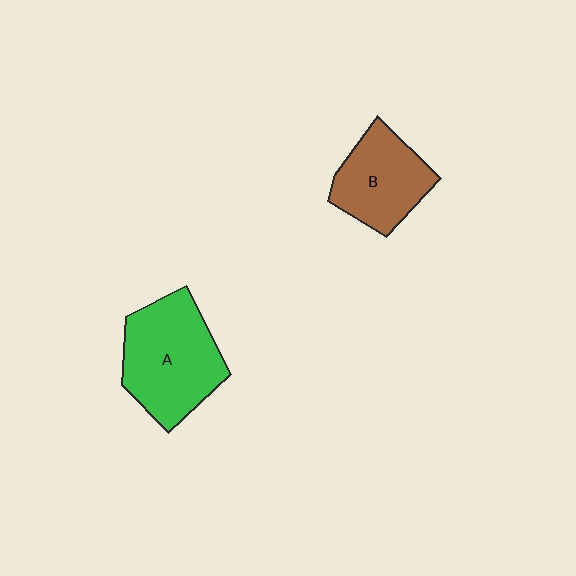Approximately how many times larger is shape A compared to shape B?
Approximately 1.4 times.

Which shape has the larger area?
Shape A (green).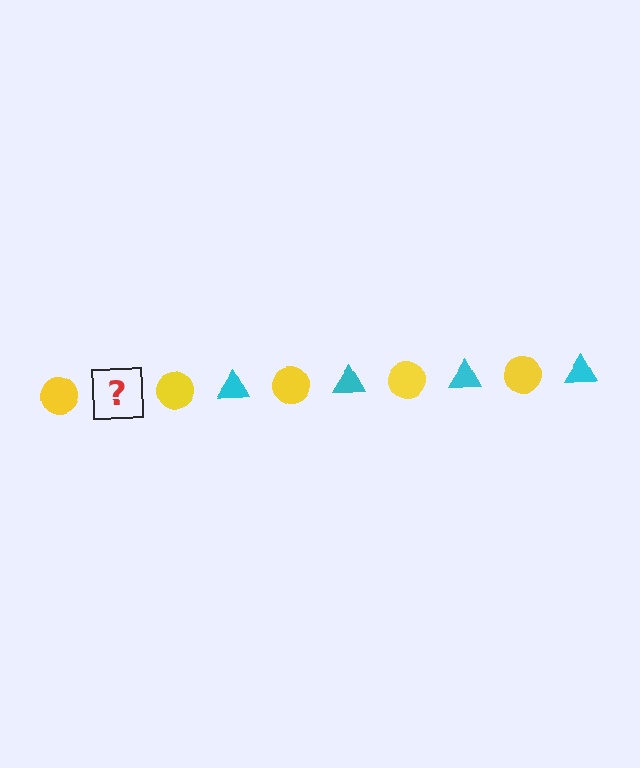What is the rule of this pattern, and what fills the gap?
The rule is that the pattern alternates between yellow circle and cyan triangle. The gap should be filled with a cyan triangle.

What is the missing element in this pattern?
The missing element is a cyan triangle.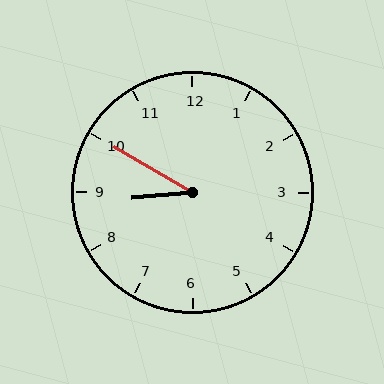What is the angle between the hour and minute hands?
Approximately 35 degrees.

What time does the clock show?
8:50.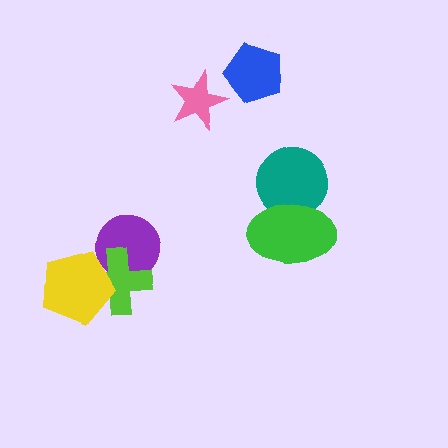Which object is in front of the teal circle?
The green ellipse is in front of the teal circle.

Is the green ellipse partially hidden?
No, no other shape covers it.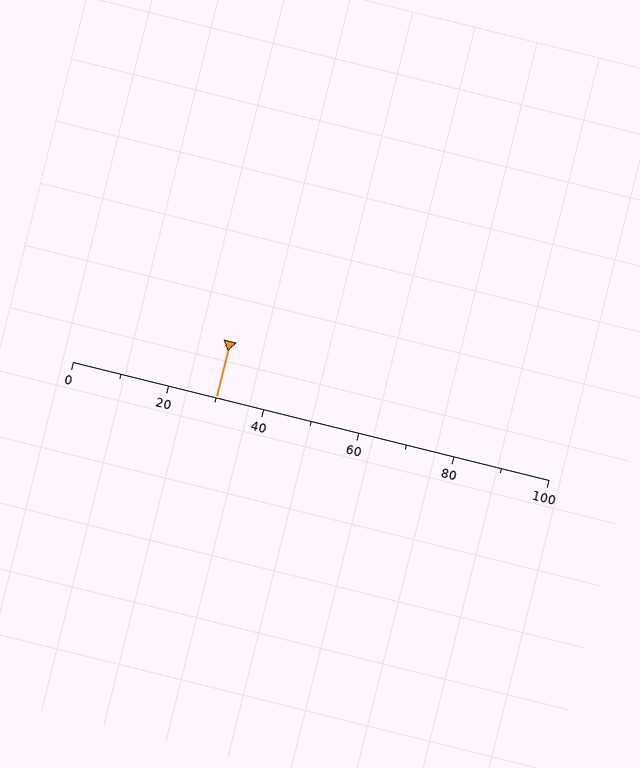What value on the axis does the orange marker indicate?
The marker indicates approximately 30.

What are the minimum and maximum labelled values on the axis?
The axis runs from 0 to 100.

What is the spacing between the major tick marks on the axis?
The major ticks are spaced 20 apart.